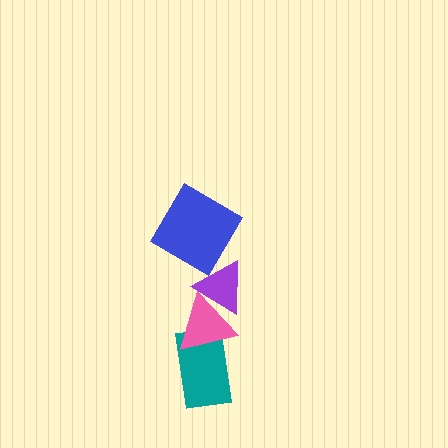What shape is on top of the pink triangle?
The purple triangle is on top of the pink triangle.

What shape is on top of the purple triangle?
The blue diamond is on top of the purple triangle.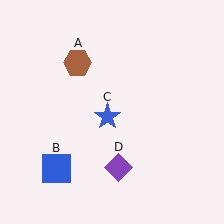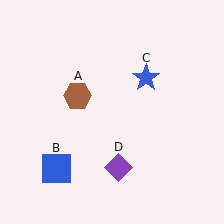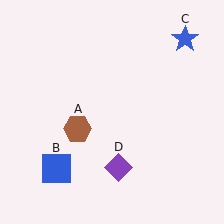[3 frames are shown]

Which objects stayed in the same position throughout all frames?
Blue square (object B) and purple diamond (object D) remained stationary.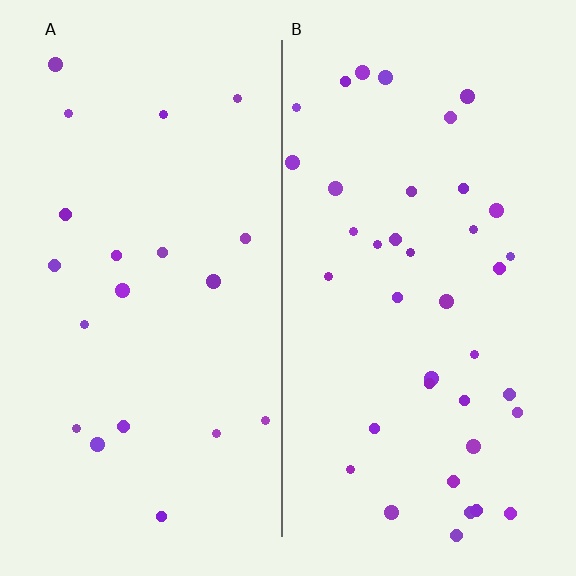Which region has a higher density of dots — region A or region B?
B (the right).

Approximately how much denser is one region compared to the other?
Approximately 1.9× — region B over region A.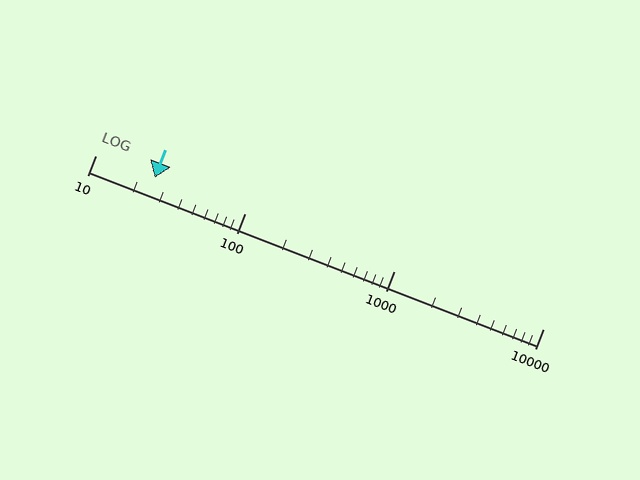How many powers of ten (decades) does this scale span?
The scale spans 3 decades, from 10 to 10000.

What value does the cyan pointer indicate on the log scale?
The pointer indicates approximately 25.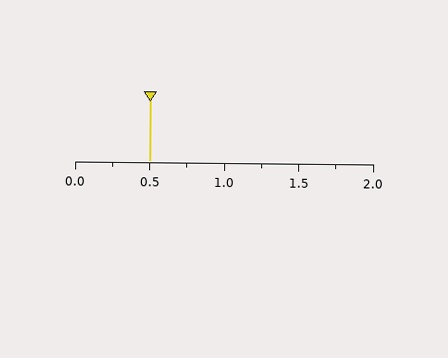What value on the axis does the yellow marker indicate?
The marker indicates approximately 0.5.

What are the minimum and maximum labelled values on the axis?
The axis runs from 0.0 to 2.0.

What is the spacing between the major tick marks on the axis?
The major ticks are spaced 0.5 apart.